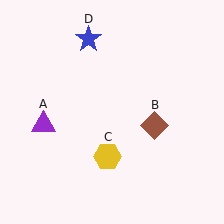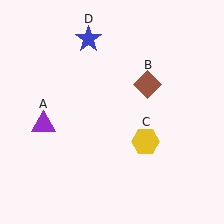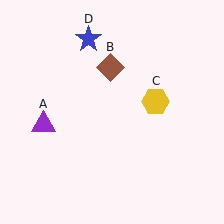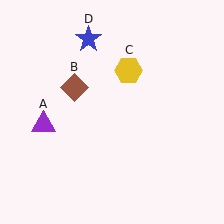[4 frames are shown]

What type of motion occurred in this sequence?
The brown diamond (object B), yellow hexagon (object C) rotated counterclockwise around the center of the scene.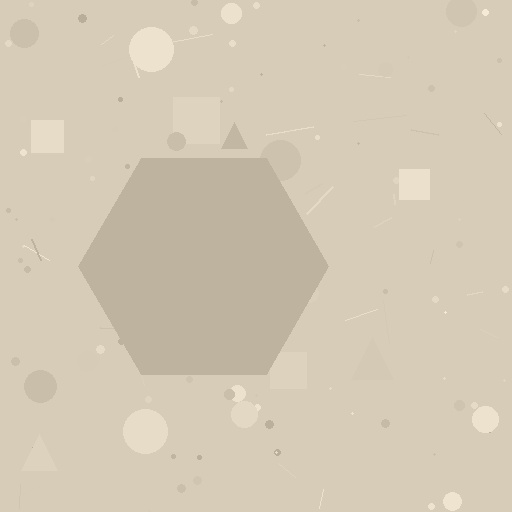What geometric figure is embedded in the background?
A hexagon is embedded in the background.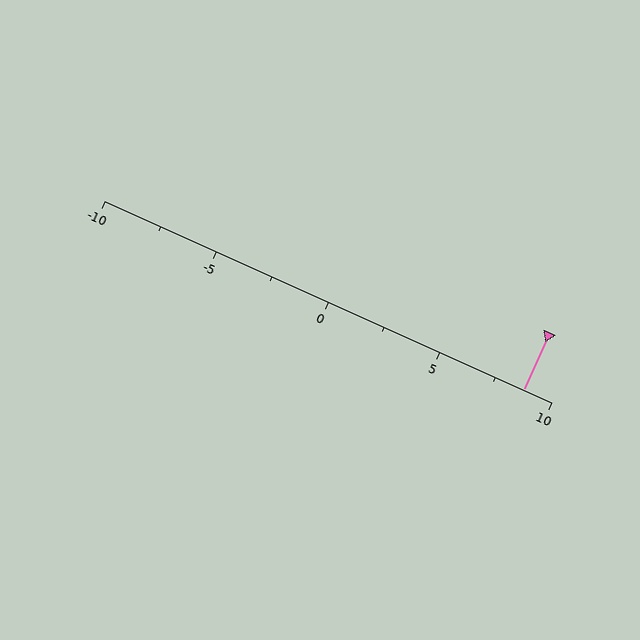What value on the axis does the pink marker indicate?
The marker indicates approximately 8.8.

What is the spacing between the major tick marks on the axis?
The major ticks are spaced 5 apart.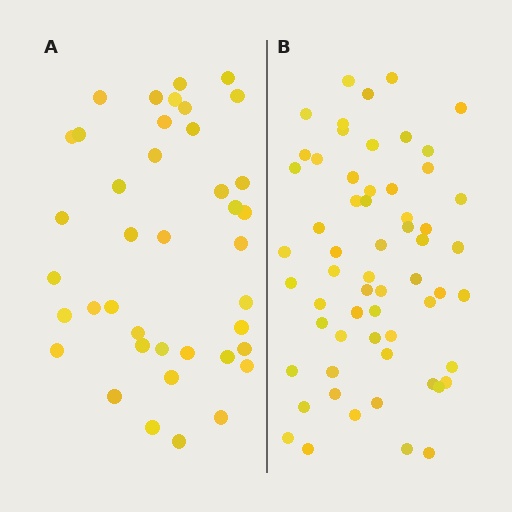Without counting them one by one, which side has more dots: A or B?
Region B (the right region) has more dots.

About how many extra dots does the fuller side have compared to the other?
Region B has approximately 20 more dots than region A.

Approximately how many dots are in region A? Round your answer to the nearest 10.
About 40 dots.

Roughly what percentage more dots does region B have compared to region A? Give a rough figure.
About 50% more.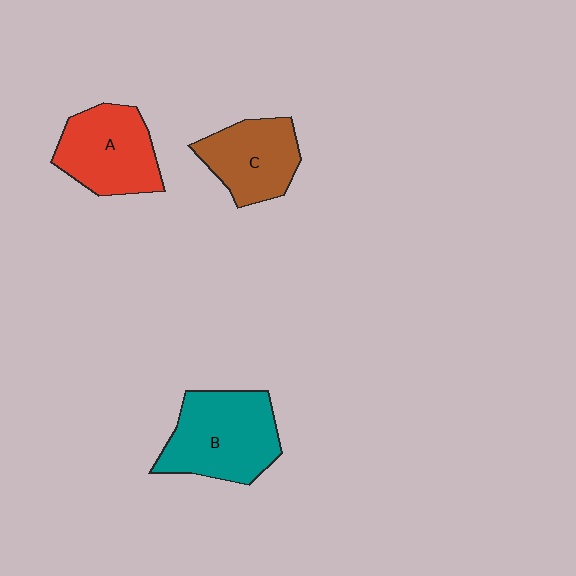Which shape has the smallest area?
Shape C (brown).